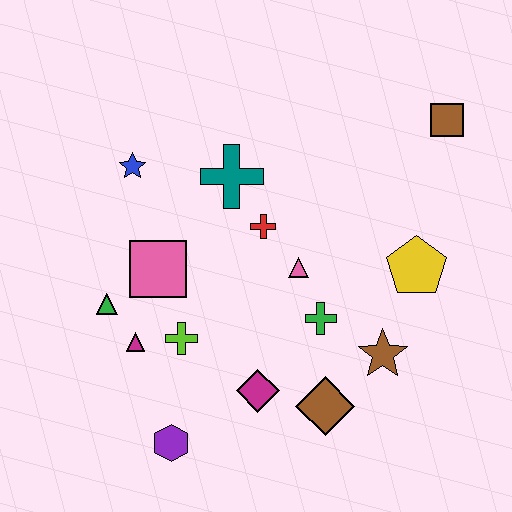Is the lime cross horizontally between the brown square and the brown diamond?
No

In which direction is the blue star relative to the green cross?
The blue star is to the left of the green cross.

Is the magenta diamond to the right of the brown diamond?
No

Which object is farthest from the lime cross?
The brown square is farthest from the lime cross.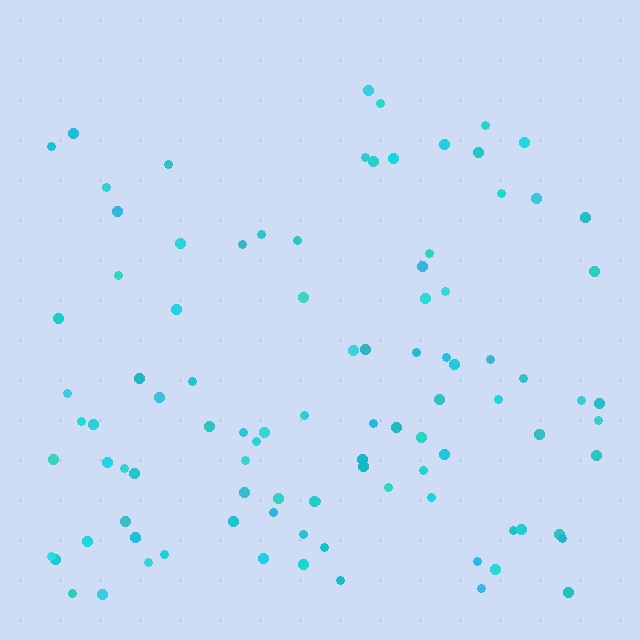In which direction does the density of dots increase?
From top to bottom, with the bottom side densest.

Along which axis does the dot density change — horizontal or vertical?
Vertical.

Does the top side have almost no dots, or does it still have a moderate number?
Still a moderate number, just noticeably fewer than the bottom.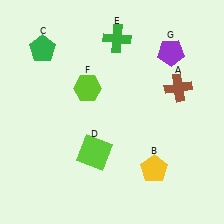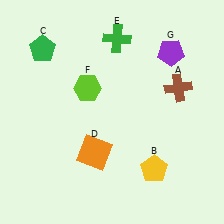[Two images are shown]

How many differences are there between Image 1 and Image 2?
There is 1 difference between the two images.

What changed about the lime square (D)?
In Image 1, D is lime. In Image 2, it changed to orange.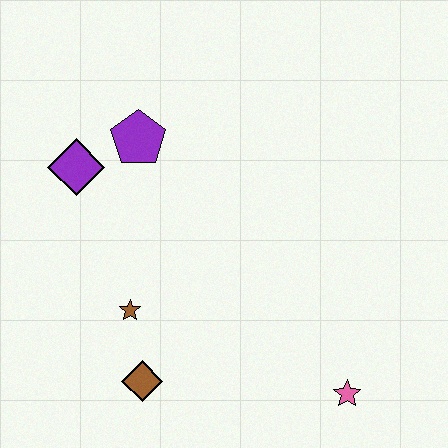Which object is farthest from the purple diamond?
The pink star is farthest from the purple diamond.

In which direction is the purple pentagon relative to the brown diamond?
The purple pentagon is above the brown diamond.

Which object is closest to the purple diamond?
The purple pentagon is closest to the purple diamond.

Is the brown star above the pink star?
Yes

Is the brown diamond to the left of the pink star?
Yes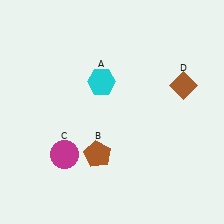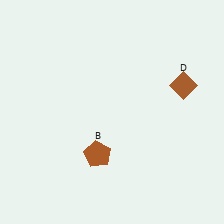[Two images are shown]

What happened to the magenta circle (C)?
The magenta circle (C) was removed in Image 2. It was in the bottom-left area of Image 1.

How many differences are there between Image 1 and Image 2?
There are 2 differences between the two images.